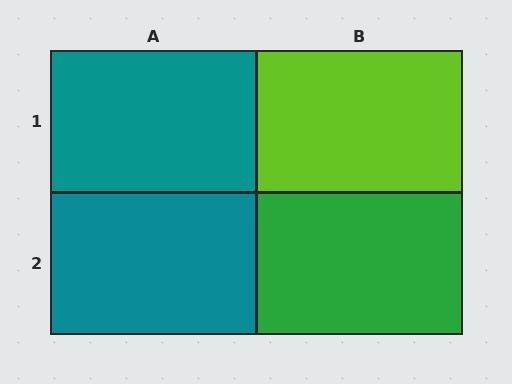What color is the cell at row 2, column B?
Green.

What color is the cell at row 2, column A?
Teal.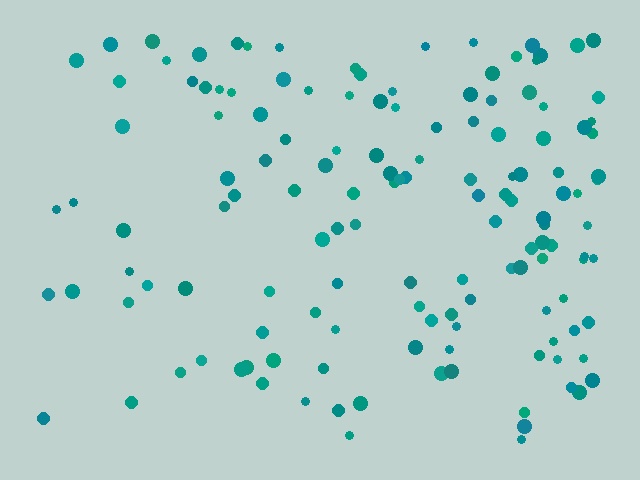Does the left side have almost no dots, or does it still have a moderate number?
Still a moderate number, just noticeably fewer than the right.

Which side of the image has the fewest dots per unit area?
The left.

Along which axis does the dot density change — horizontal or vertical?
Horizontal.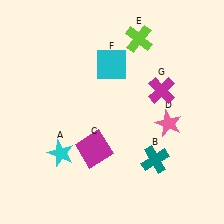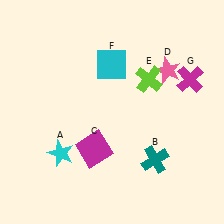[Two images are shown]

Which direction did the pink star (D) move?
The pink star (D) moved up.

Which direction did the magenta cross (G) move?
The magenta cross (G) moved right.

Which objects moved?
The objects that moved are: the pink star (D), the lime cross (E), the magenta cross (G).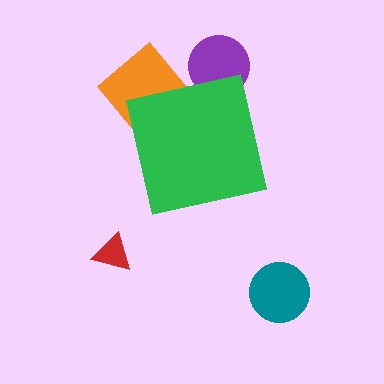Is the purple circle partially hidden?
Yes, the purple circle is partially hidden behind the green square.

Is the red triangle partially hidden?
No, the red triangle is fully visible.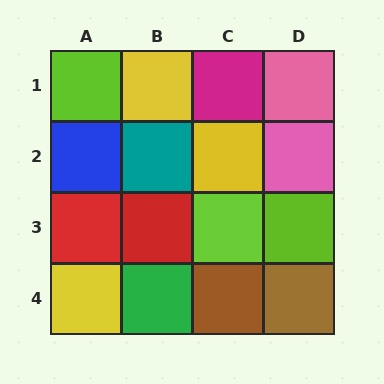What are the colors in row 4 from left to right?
Yellow, green, brown, brown.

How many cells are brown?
2 cells are brown.